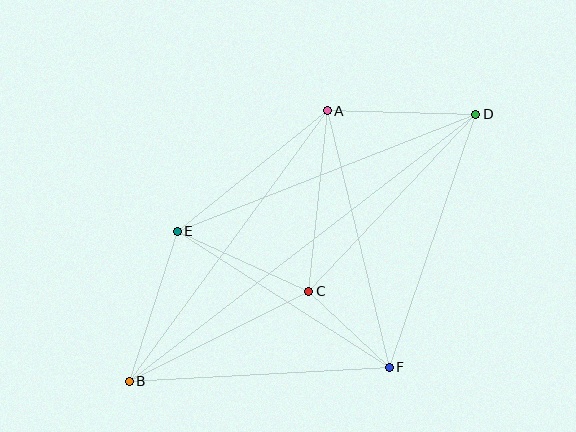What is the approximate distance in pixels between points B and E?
The distance between B and E is approximately 157 pixels.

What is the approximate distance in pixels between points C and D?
The distance between C and D is approximately 243 pixels.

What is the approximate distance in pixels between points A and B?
The distance between A and B is approximately 335 pixels.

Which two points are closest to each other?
Points C and F are closest to each other.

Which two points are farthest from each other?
Points B and D are farthest from each other.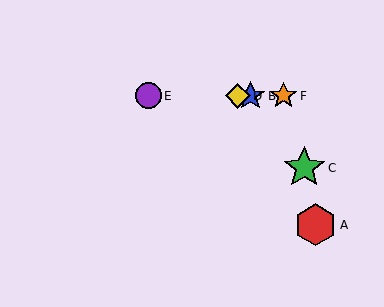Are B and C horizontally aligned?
No, B is at y≈96 and C is at y≈168.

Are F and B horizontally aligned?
Yes, both are at y≈96.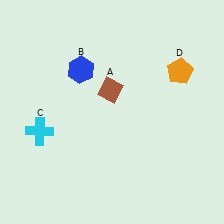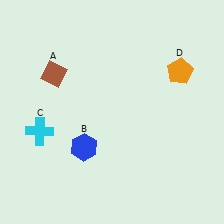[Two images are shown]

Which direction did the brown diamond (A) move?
The brown diamond (A) moved left.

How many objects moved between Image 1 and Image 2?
2 objects moved between the two images.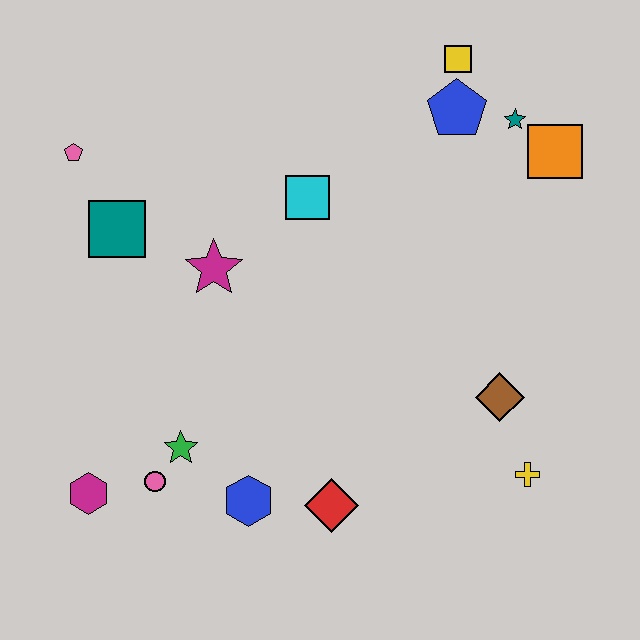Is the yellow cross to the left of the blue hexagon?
No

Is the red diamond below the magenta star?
Yes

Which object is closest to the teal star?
The orange square is closest to the teal star.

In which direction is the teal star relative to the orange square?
The teal star is to the left of the orange square.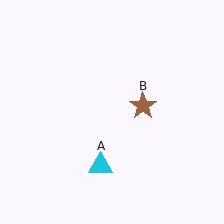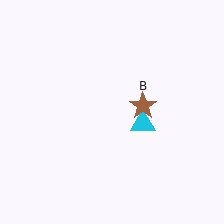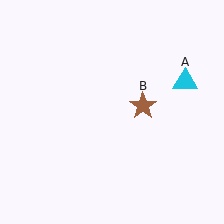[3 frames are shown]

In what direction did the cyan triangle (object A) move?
The cyan triangle (object A) moved up and to the right.